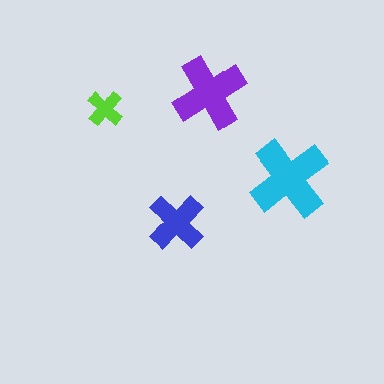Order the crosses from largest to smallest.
the cyan one, the purple one, the blue one, the lime one.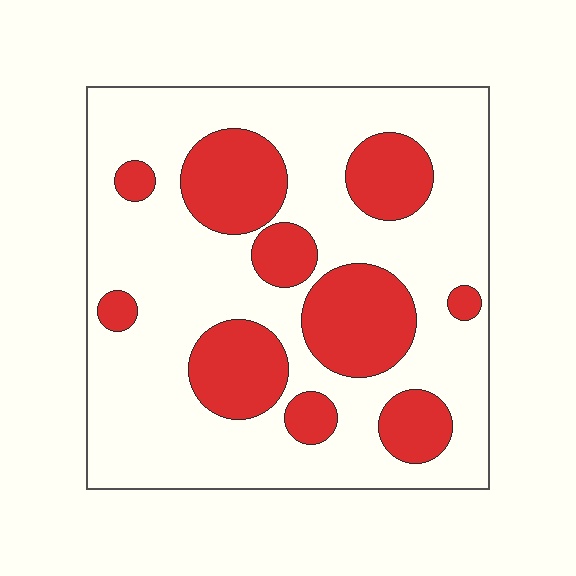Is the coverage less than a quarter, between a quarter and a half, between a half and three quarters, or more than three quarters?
Between a quarter and a half.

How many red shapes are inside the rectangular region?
10.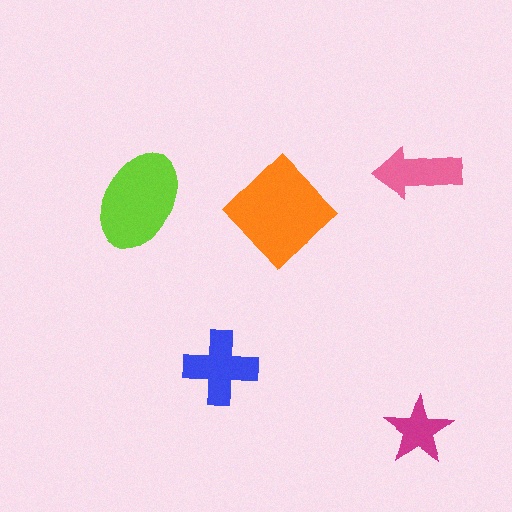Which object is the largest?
The orange diamond.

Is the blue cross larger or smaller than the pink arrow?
Larger.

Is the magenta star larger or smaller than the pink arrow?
Smaller.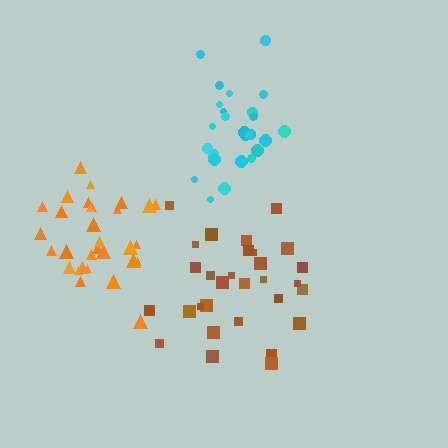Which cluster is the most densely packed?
Orange.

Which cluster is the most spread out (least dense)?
Brown.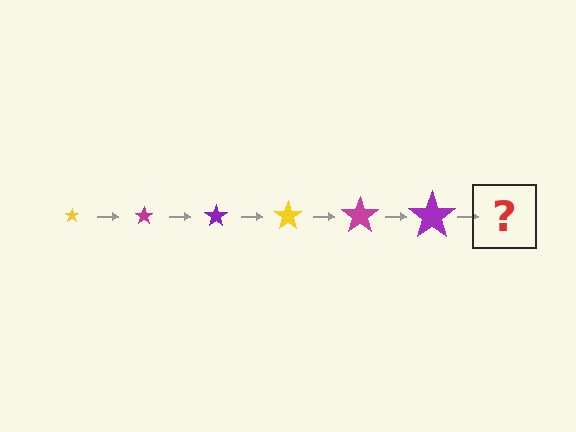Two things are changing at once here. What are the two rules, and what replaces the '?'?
The two rules are that the star grows larger each step and the color cycles through yellow, magenta, and purple. The '?' should be a yellow star, larger than the previous one.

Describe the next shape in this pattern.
It should be a yellow star, larger than the previous one.